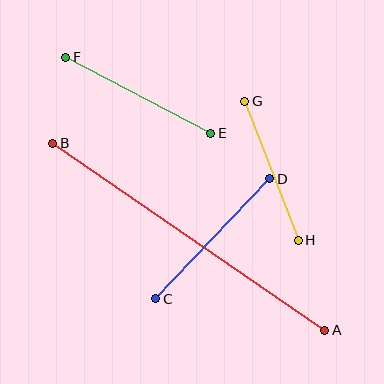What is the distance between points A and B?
The distance is approximately 330 pixels.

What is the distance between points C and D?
The distance is approximately 166 pixels.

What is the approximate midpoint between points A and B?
The midpoint is at approximately (189, 237) pixels.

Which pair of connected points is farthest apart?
Points A and B are farthest apart.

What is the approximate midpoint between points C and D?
The midpoint is at approximately (213, 239) pixels.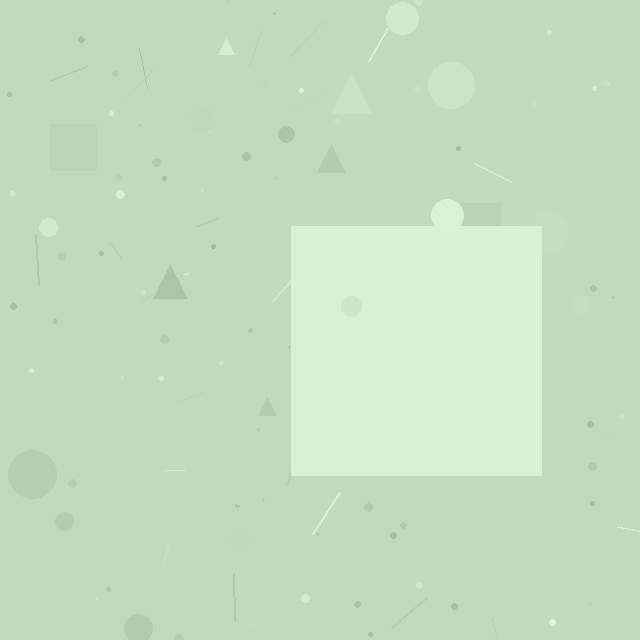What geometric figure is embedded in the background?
A square is embedded in the background.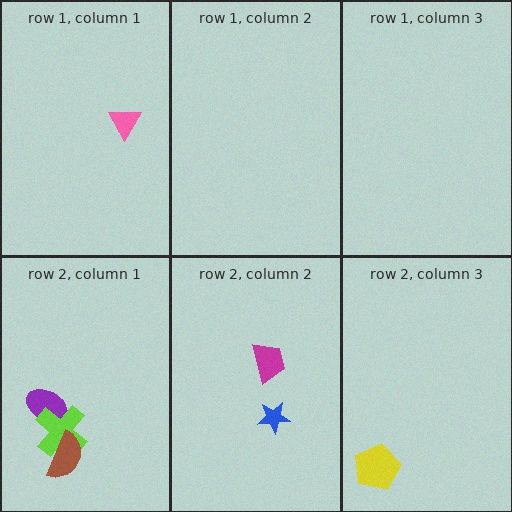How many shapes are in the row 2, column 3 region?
1.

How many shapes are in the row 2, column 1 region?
3.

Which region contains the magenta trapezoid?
The row 2, column 2 region.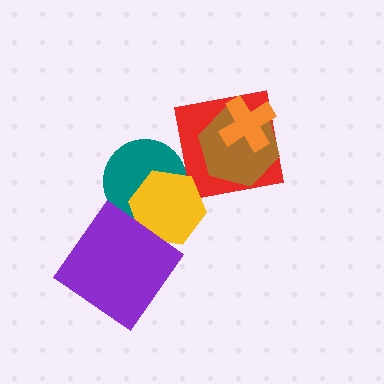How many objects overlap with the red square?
2 objects overlap with the red square.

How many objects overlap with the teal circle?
1 object overlaps with the teal circle.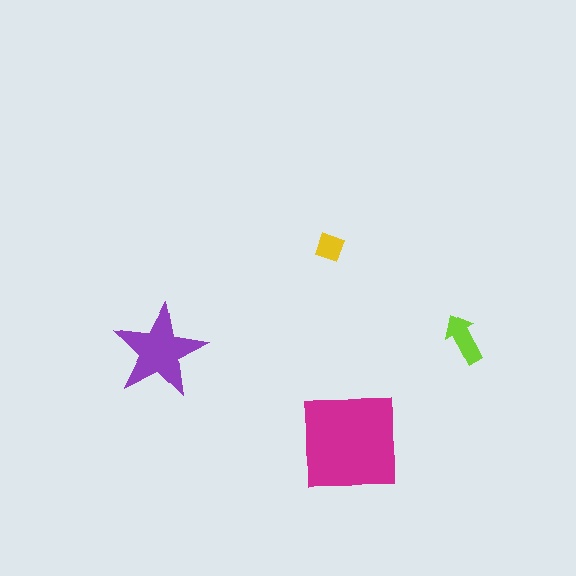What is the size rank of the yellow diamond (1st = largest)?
4th.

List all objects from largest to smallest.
The magenta square, the purple star, the lime arrow, the yellow diamond.